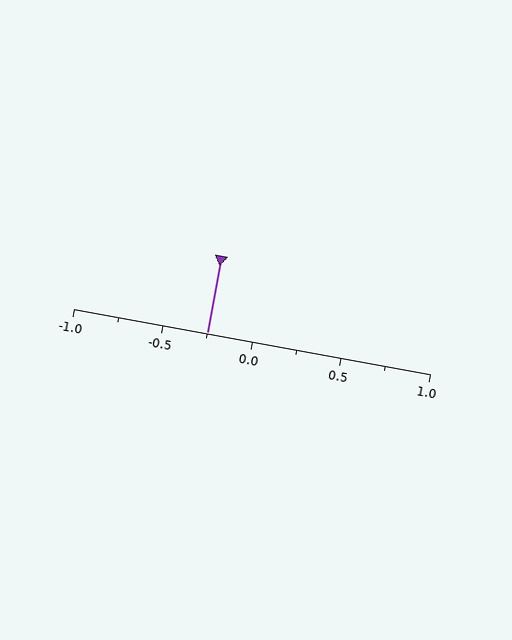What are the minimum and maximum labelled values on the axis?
The axis runs from -1.0 to 1.0.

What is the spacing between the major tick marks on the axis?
The major ticks are spaced 0.5 apart.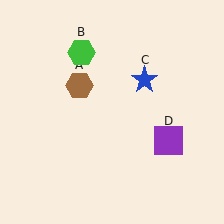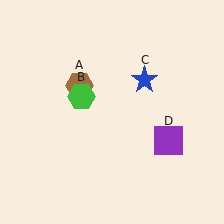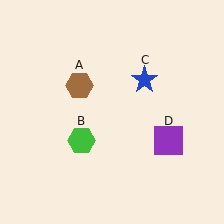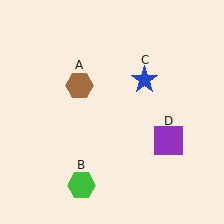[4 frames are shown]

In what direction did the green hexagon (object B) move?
The green hexagon (object B) moved down.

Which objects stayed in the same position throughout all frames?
Brown hexagon (object A) and blue star (object C) and purple square (object D) remained stationary.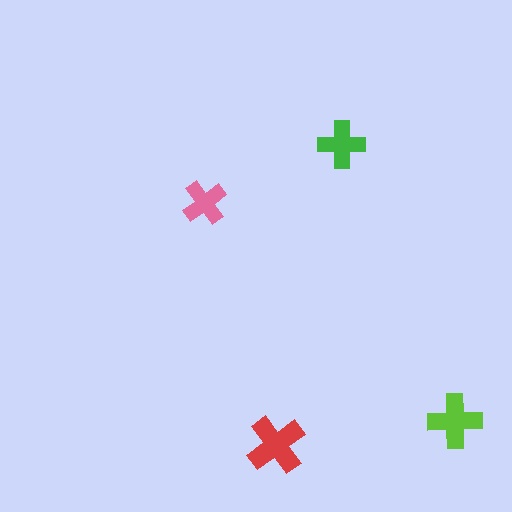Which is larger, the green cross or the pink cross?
The green one.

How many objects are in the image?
There are 4 objects in the image.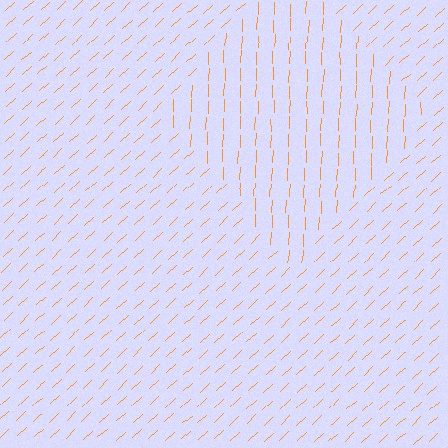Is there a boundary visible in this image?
Yes, there is a texture boundary formed by a change in line orientation.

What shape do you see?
I see a diamond.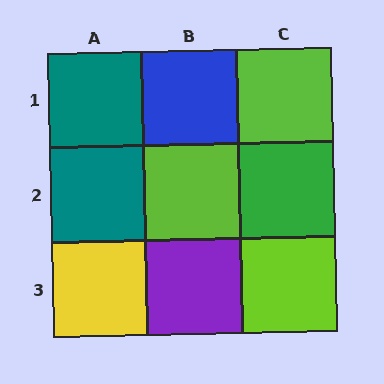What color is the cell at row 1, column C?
Lime.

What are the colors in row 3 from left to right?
Yellow, purple, lime.